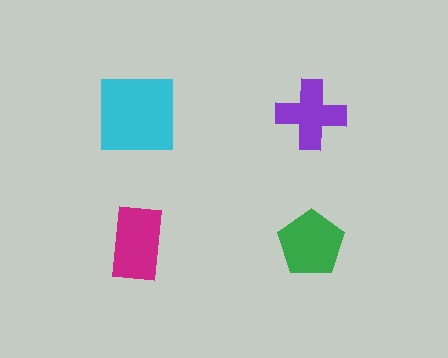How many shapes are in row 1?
2 shapes.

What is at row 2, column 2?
A green pentagon.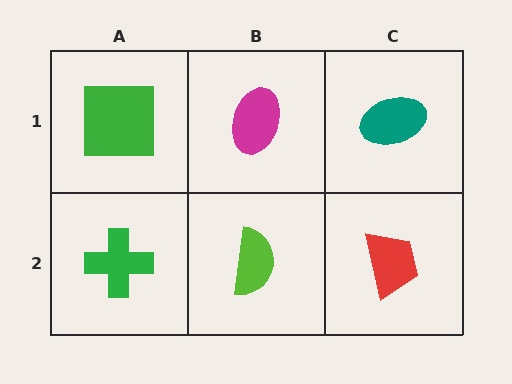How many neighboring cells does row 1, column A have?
2.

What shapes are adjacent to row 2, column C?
A teal ellipse (row 1, column C), a lime semicircle (row 2, column B).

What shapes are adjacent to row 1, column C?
A red trapezoid (row 2, column C), a magenta ellipse (row 1, column B).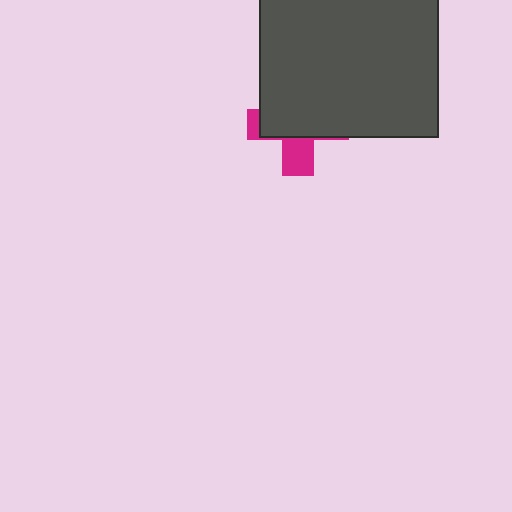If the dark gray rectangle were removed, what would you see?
You would see the complete magenta cross.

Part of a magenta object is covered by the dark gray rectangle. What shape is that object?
It is a cross.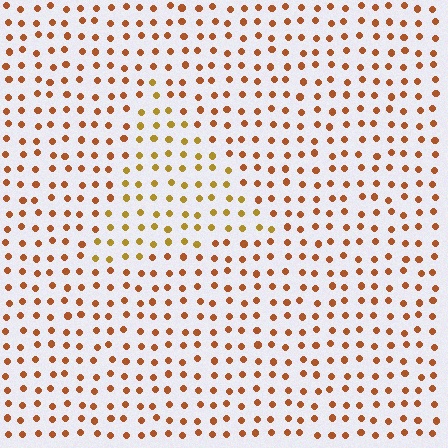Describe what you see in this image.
The image is filled with small brown elements in a uniform arrangement. A triangle-shaped region is visible where the elements are tinted to a slightly different hue, forming a subtle color boundary.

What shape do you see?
I see a triangle.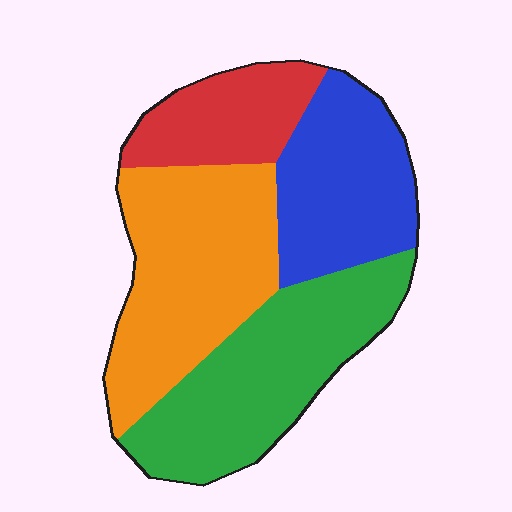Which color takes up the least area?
Red, at roughly 15%.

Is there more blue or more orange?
Orange.